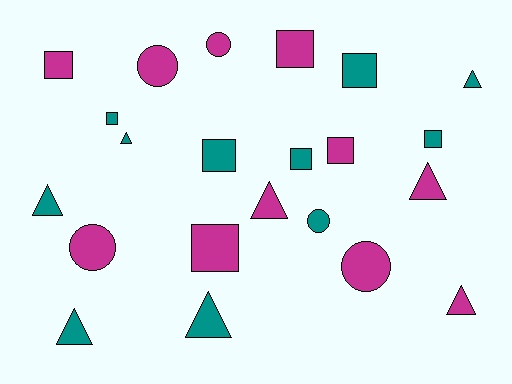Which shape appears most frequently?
Square, with 9 objects.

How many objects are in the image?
There are 22 objects.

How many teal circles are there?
There is 1 teal circle.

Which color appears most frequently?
Teal, with 11 objects.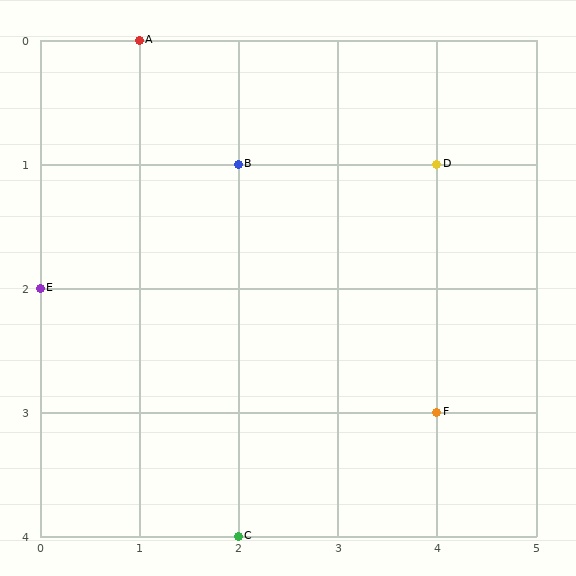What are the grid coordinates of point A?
Point A is at grid coordinates (1, 0).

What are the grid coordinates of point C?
Point C is at grid coordinates (2, 4).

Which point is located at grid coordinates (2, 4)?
Point C is at (2, 4).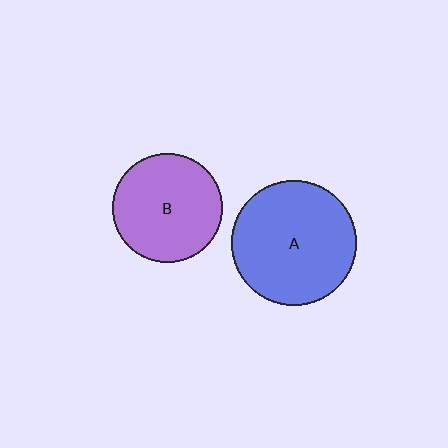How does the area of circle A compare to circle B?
Approximately 1.3 times.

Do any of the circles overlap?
No, none of the circles overlap.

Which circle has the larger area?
Circle A (blue).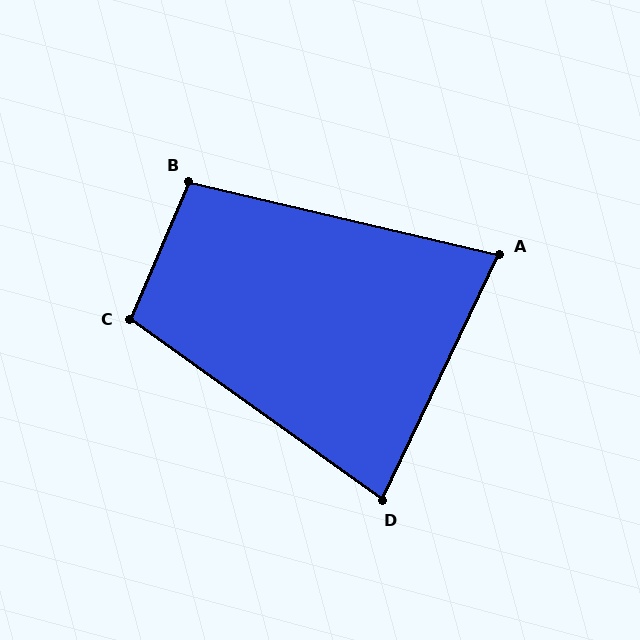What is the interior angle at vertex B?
Approximately 100 degrees (obtuse).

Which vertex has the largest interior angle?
C, at approximately 102 degrees.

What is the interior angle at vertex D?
Approximately 80 degrees (acute).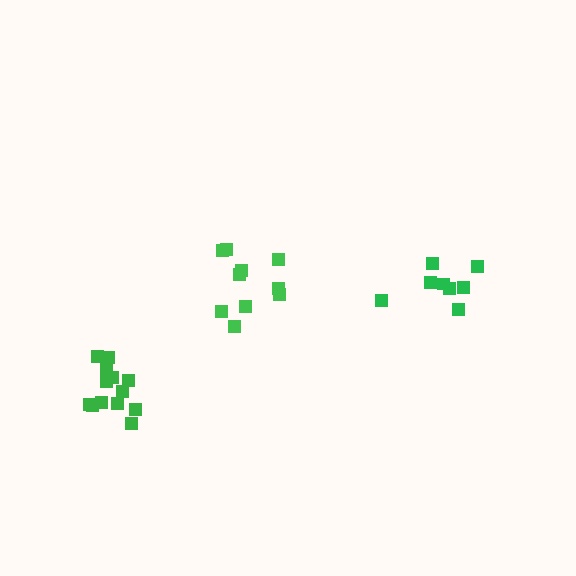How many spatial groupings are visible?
There are 3 spatial groupings.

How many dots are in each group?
Group 1: 8 dots, Group 2: 13 dots, Group 3: 10 dots (31 total).